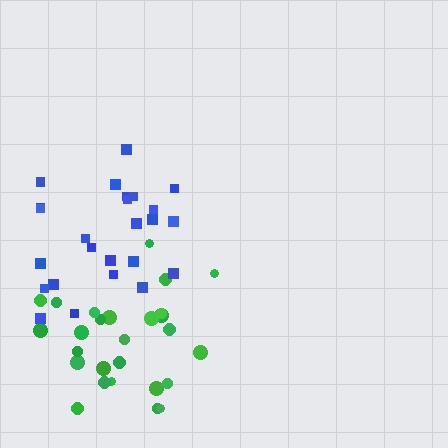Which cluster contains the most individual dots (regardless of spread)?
Green (27).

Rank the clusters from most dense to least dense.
green, blue.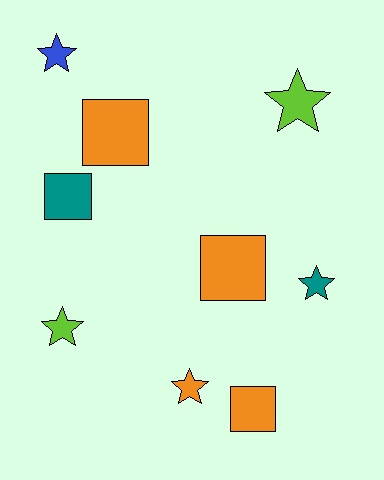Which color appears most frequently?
Orange, with 4 objects.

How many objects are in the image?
There are 9 objects.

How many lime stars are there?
There are 2 lime stars.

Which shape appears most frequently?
Star, with 5 objects.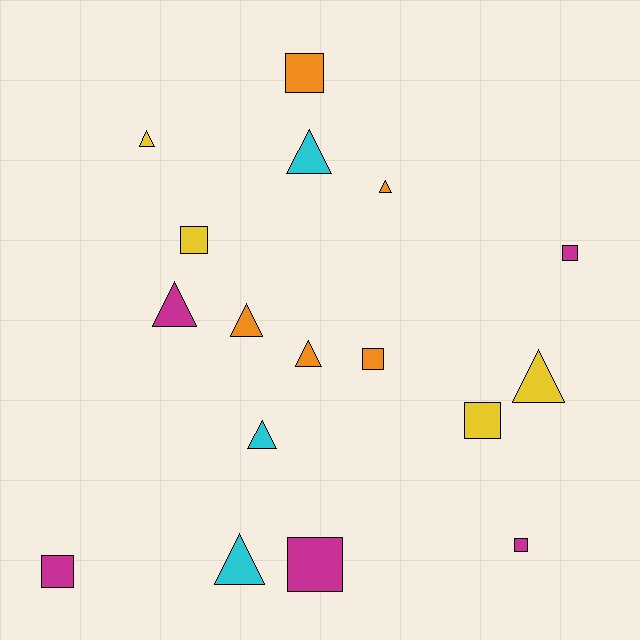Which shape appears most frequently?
Triangle, with 9 objects.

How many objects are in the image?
There are 17 objects.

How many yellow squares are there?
There are 2 yellow squares.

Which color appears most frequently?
Orange, with 5 objects.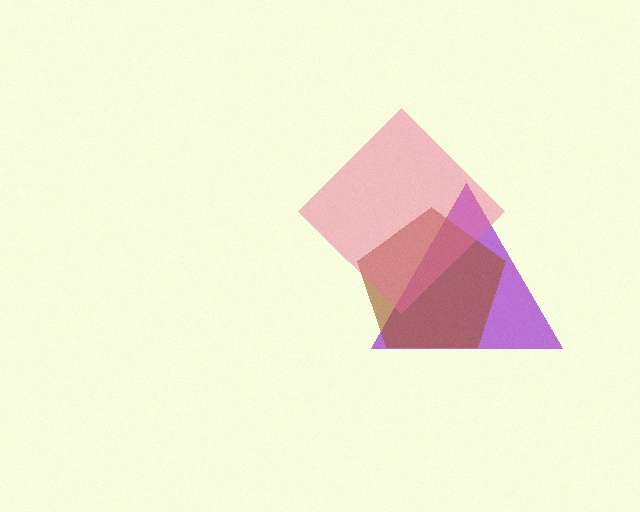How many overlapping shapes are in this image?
There are 3 overlapping shapes in the image.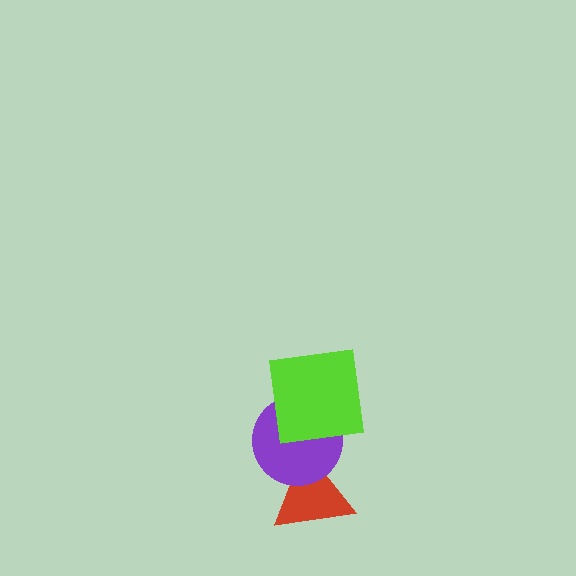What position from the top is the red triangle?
The red triangle is 3rd from the top.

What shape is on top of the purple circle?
The lime square is on top of the purple circle.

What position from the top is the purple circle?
The purple circle is 2nd from the top.